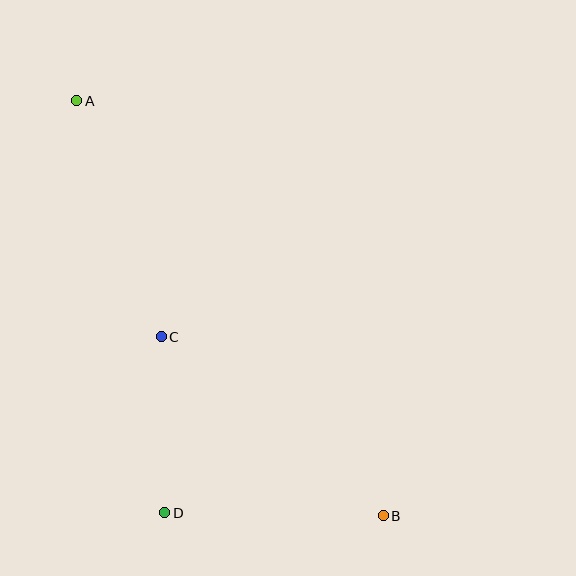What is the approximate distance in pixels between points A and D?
The distance between A and D is approximately 421 pixels.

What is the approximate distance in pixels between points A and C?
The distance between A and C is approximately 251 pixels.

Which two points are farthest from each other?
Points A and B are farthest from each other.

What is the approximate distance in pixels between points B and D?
The distance between B and D is approximately 218 pixels.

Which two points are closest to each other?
Points C and D are closest to each other.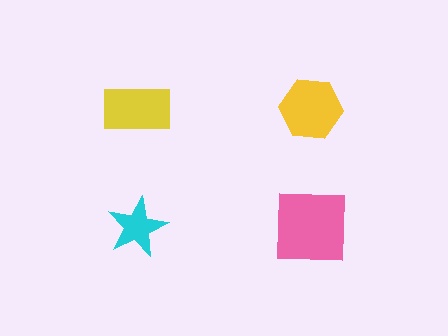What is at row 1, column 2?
A yellow hexagon.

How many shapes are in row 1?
2 shapes.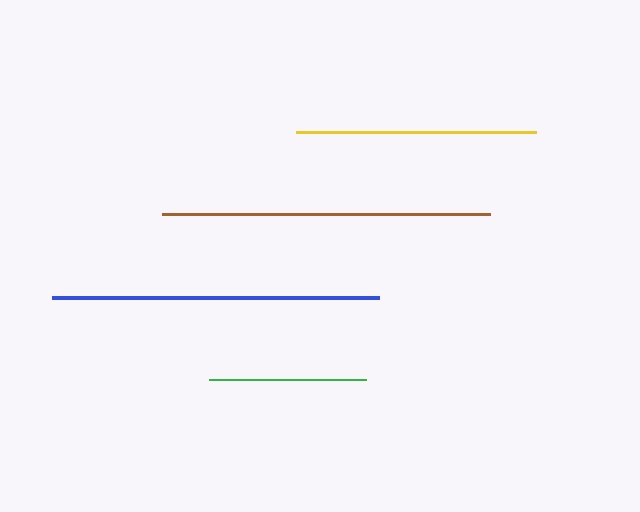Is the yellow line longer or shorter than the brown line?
The brown line is longer than the yellow line.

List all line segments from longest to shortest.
From longest to shortest: brown, blue, yellow, green.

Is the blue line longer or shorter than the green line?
The blue line is longer than the green line.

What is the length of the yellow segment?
The yellow segment is approximately 240 pixels long.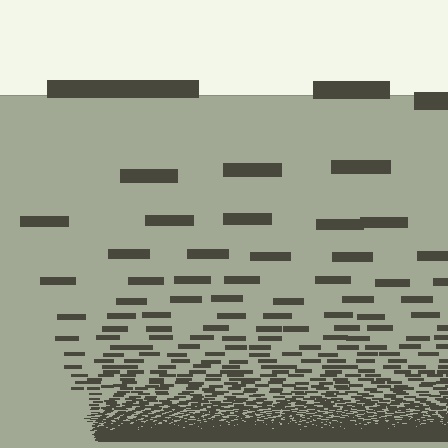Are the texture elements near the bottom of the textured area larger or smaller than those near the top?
Smaller. The gradient is inverted — elements near the bottom are smaller and denser.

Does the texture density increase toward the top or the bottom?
Density increases toward the bottom.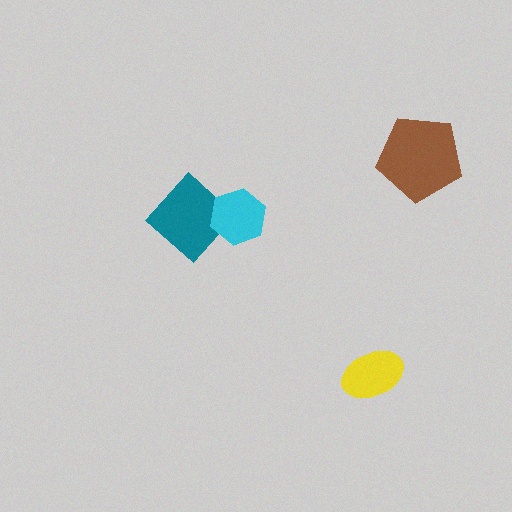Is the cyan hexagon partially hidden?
No, no other shape covers it.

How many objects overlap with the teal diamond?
1 object overlaps with the teal diamond.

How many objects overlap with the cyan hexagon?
1 object overlaps with the cyan hexagon.